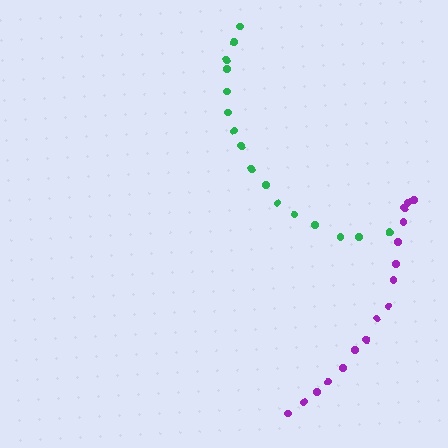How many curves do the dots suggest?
There are 2 distinct paths.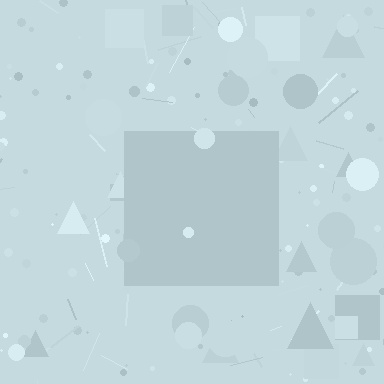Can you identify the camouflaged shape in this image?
The camouflaged shape is a square.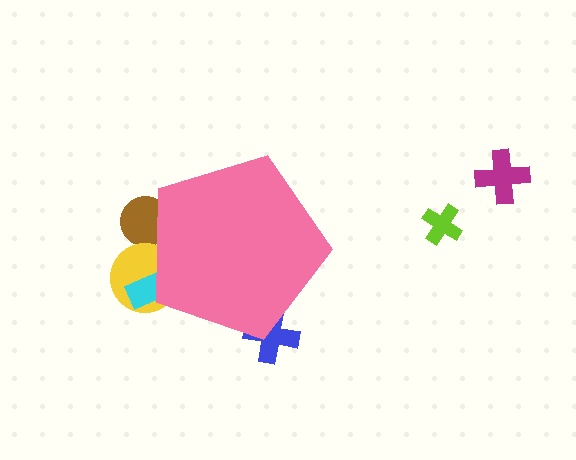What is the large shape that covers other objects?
A pink pentagon.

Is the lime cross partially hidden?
No, the lime cross is fully visible.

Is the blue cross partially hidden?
Yes, the blue cross is partially hidden behind the pink pentagon.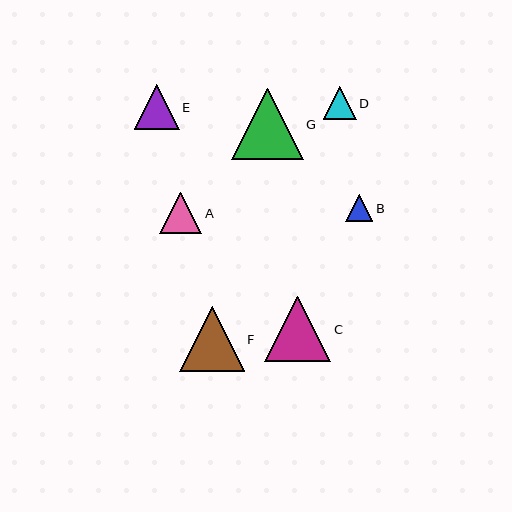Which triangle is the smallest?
Triangle B is the smallest with a size of approximately 27 pixels.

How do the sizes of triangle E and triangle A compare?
Triangle E and triangle A are approximately the same size.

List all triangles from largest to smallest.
From largest to smallest: G, C, F, E, A, D, B.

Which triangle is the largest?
Triangle G is the largest with a size of approximately 72 pixels.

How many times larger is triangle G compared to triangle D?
Triangle G is approximately 2.2 times the size of triangle D.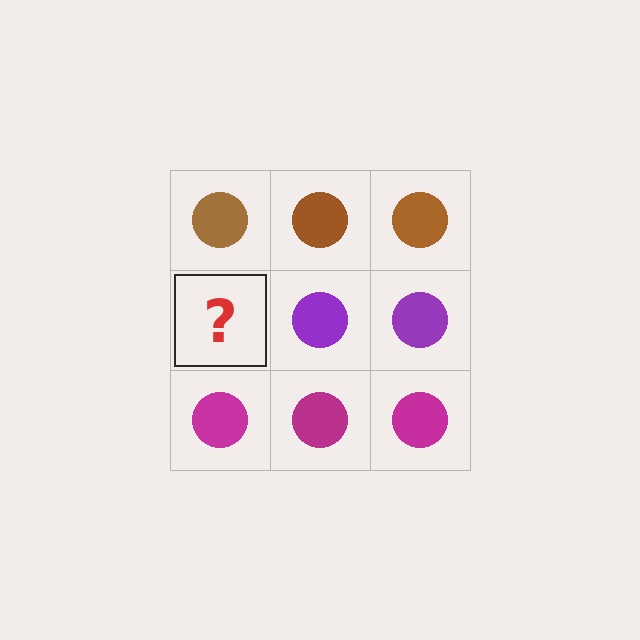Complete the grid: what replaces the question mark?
The question mark should be replaced with a purple circle.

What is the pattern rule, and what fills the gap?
The rule is that each row has a consistent color. The gap should be filled with a purple circle.